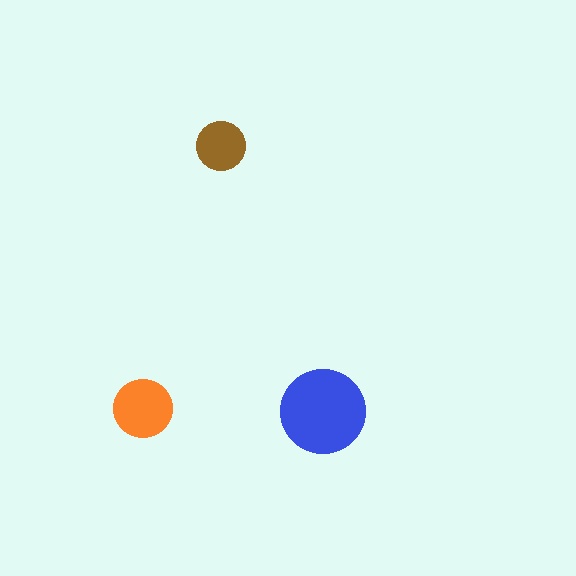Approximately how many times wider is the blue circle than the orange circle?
About 1.5 times wider.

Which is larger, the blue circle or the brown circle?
The blue one.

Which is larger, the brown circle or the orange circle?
The orange one.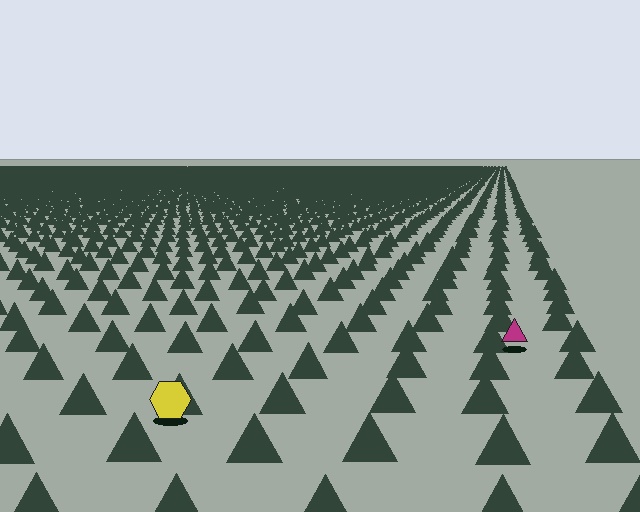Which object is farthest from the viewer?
The magenta triangle is farthest from the viewer. It appears smaller and the ground texture around it is denser.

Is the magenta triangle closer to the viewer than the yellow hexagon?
No. The yellow hexagon is closer — you can tell from the texture gradient: the ground texture is coarser near it.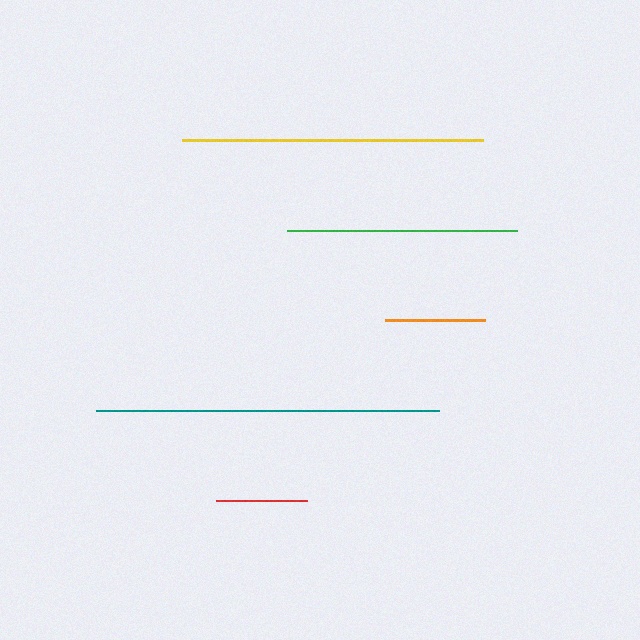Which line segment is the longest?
The teal line is the longest at approximately 343 pixels.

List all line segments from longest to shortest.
From longest to shortest: teal, yellow, green, orange, red.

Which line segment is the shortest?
The red line is the shortest at approximately 92 pixels.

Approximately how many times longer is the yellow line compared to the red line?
The yellow line is approximately 3.3 times the length of the red line.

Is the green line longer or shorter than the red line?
The green line is longer than the red line.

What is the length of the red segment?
The red segment is approximately 92 pixels long.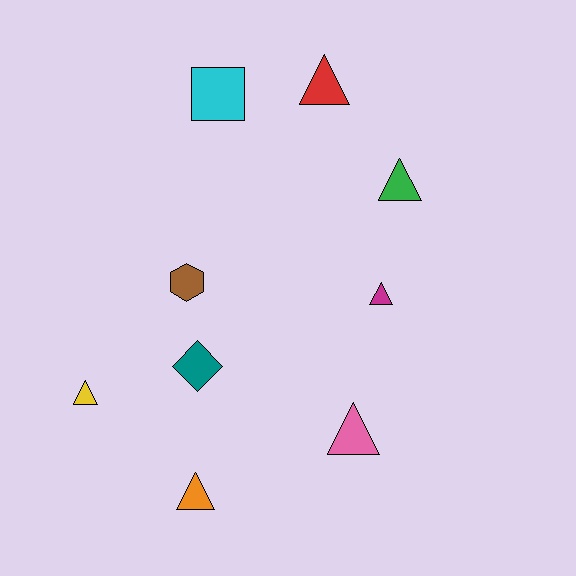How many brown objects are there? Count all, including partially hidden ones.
There is 1 brown object.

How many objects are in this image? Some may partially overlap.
There are 9 objects.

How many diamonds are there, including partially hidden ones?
There is 1 diamond.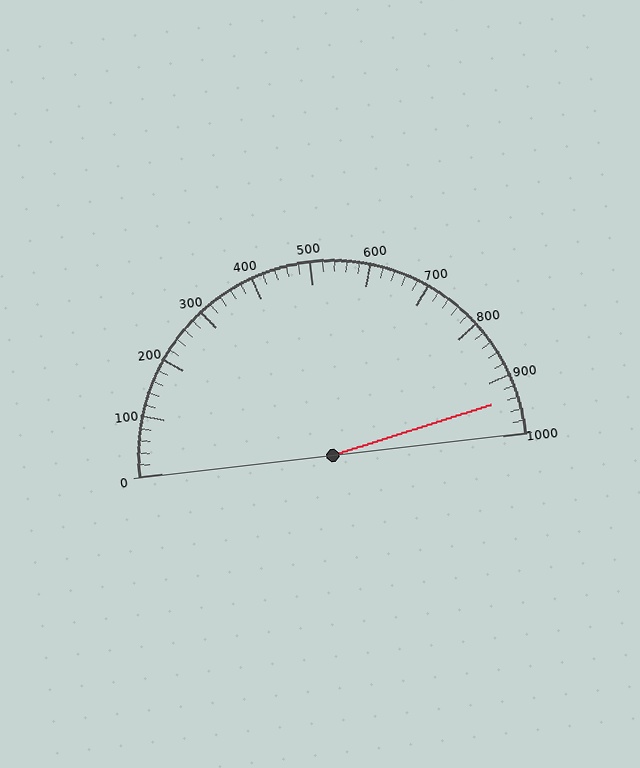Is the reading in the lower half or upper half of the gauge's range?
The reading is in the upper half of the range (0 to 1000).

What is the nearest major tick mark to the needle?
The nearest major tick mark is 900.